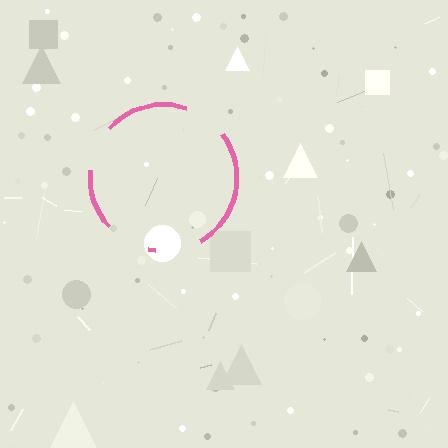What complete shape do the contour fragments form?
The contour fragments form a circle.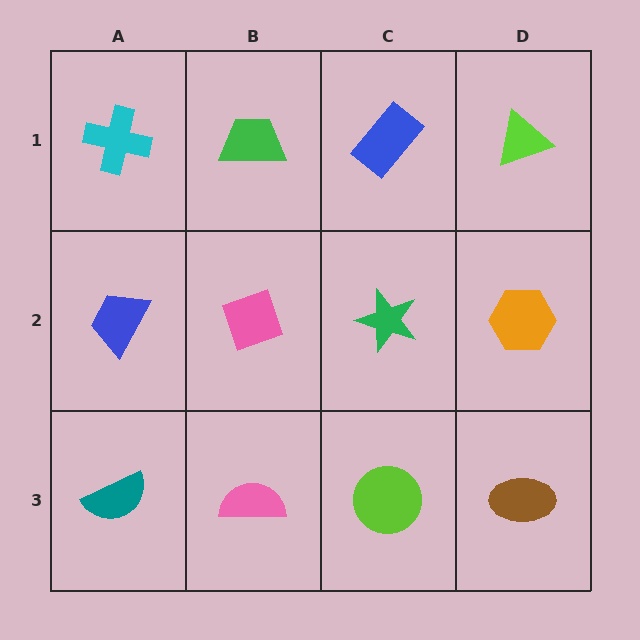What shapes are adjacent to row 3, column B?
A pink diamond (row 2, column B), a teal semicircle (row 3, column A), a lime circle (row 3, column C).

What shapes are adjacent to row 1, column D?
An orange hexagon (row 2, column D), a blue rectangle (row 1, column C).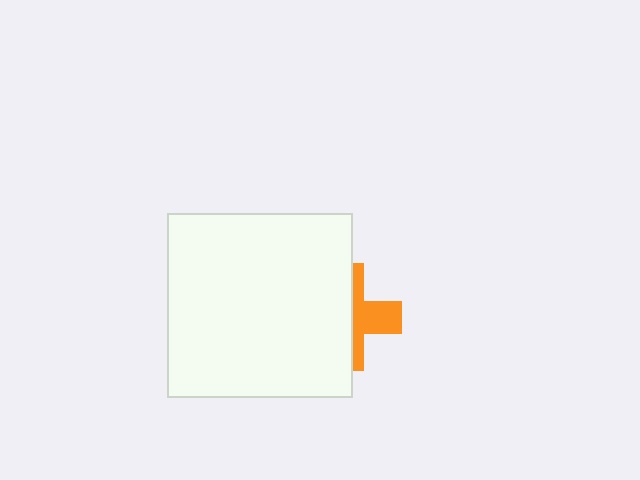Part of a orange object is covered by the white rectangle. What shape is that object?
It is a cross.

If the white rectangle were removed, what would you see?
You would see the complete orange cross.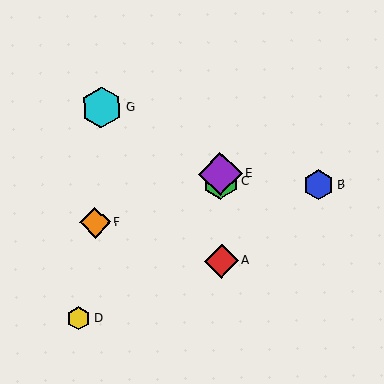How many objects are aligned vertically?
3 objects (A, C, E) are aligned vertically.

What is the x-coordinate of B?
Object B is at x≈319.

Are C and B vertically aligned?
No, C is at x≈220 and B is at x≈319.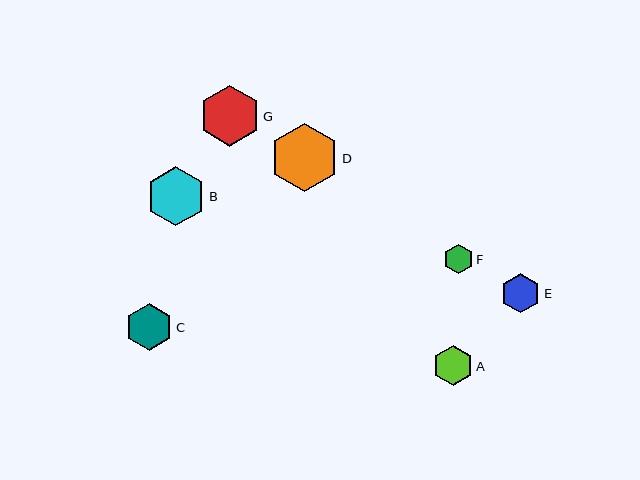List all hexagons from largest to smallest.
From largest to smallest: D, G, B, C, A, E, F.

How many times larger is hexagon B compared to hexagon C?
Hexagon B is approximately 1.3 times the size of hexagon C.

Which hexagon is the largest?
Hexagon D is the largest with a size of approximately 68 pixels.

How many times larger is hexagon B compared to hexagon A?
Hexagon B is approximately 1.5 times the size of hexagon A.